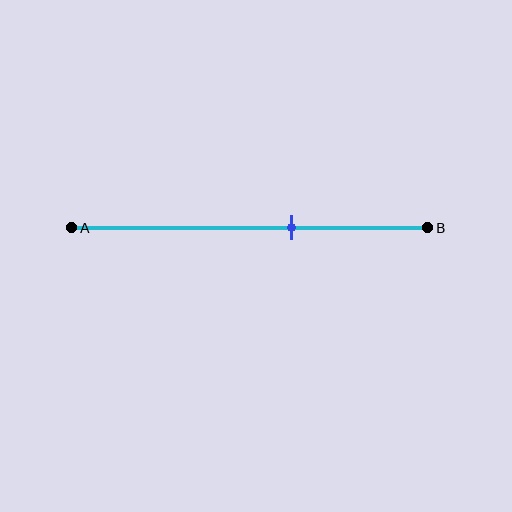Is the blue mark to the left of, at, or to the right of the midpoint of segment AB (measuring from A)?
The blue mark is to the right of the midpoint of segment AB.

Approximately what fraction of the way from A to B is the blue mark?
The blue mark is approximately 60% of the way from A to B.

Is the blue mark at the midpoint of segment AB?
No, the mark is at about 60% from A, not at the 50% midpoint.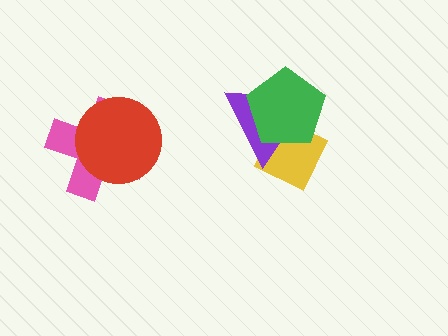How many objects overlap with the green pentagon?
2 objects overlap with the green pentagon.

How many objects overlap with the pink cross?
1 object overlaps with the pink cross.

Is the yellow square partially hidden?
Yes, it is partially covered by another shape.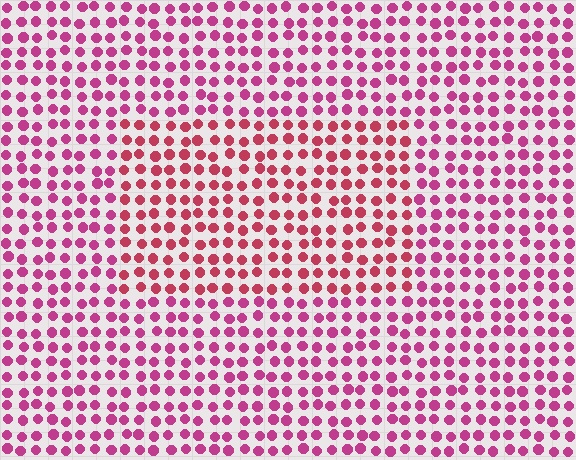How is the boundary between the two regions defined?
The boundary is defined purely by a slight shift in hue (about 24 degrees). Spacing, size, and orientation are identical on both sides.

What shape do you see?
I see a rectangle.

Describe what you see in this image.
The image is filled with small magenta elements in a uniform arrangement. A rectangle-shaped region is visible where the elements are tinted to a slightly different hue, forming a subtle color boundary.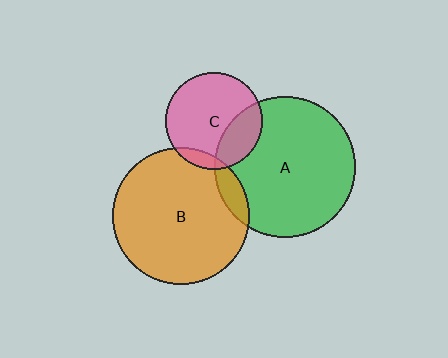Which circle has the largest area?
Circle A (green).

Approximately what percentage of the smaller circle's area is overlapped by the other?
Approximately 10%.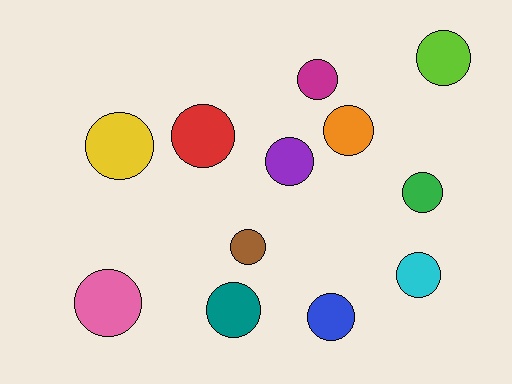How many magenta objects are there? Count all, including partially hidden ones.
There is 1 magenta object.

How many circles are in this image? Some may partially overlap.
There are 12 circles.